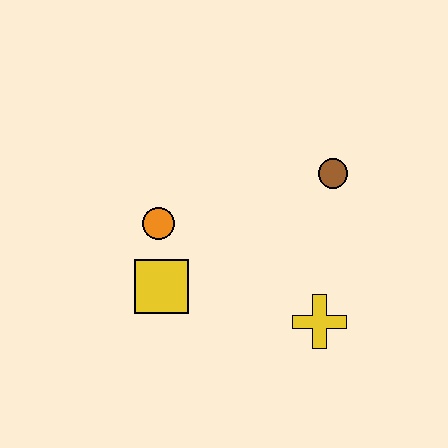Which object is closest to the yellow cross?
The brown circle is closest to the yellow cross.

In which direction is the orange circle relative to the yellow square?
The orange circle is above the yellow square.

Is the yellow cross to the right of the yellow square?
Yes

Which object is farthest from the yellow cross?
The orange circle is farthest from the yellow cross.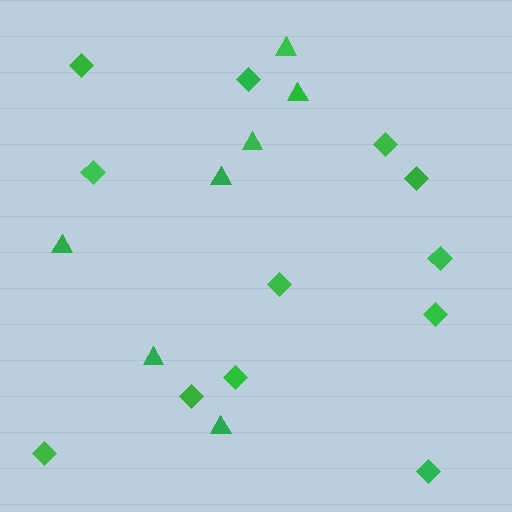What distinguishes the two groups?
There are 2 groups: one group of triangles (7) and one group of diamonds (12).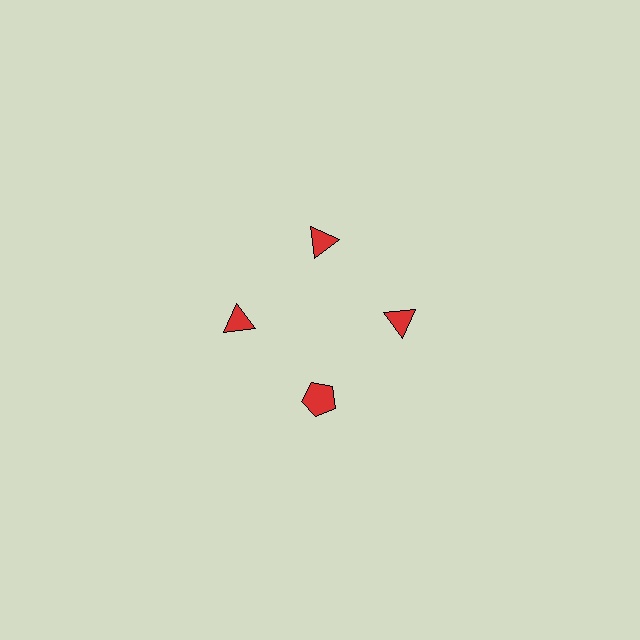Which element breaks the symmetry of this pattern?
The red pentagon at roughly the 6 o'clock position breaks the symmetry. All other shapes are red triangles.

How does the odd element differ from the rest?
It has a different shape: pentagon instead of triangle.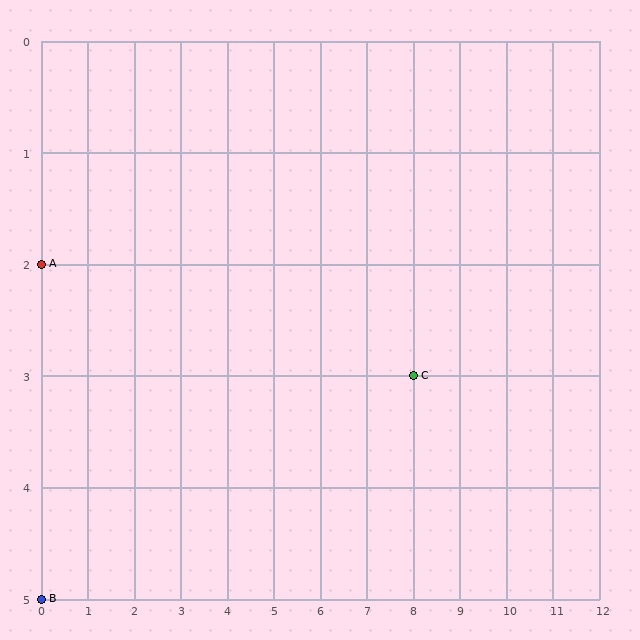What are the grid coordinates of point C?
Point C is at grid coordinates (8, 3).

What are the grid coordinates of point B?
Point B is at grid coordinates (0, 5).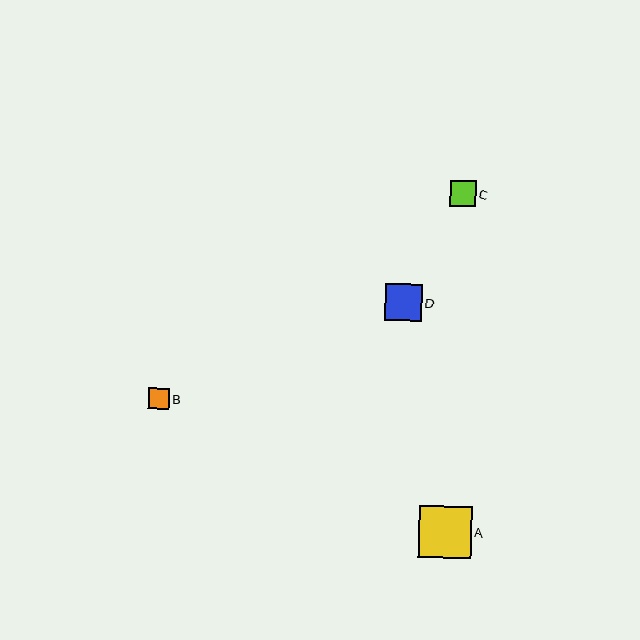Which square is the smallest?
Square B is the smallest with a size of approximately 21 pixels.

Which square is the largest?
Square A is the largest with a size of approximately 52 pixels.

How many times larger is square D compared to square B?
Square D is approximately 1.8 times the size of square B.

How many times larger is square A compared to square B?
Square A is approximately 2.5 times the size of square B.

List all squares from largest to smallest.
From largest to smallest: A, D, C, B.